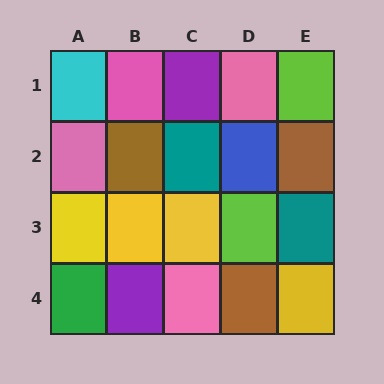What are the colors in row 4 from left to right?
Green, purple, pink, brown, yellow.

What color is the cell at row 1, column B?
Pink.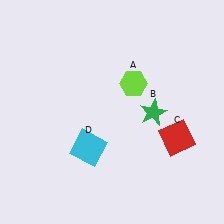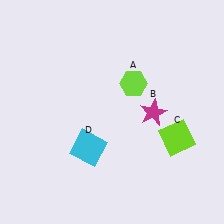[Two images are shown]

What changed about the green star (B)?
In Image 1, B is green. In Image 2, it changed to magenta.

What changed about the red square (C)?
In Image 1, C is red. In Image 2, it changed to lime.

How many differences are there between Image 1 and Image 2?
There are 2 differences between the two images.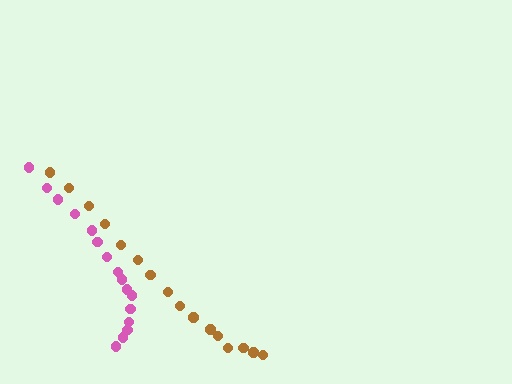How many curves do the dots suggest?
There are 2 distinct paths.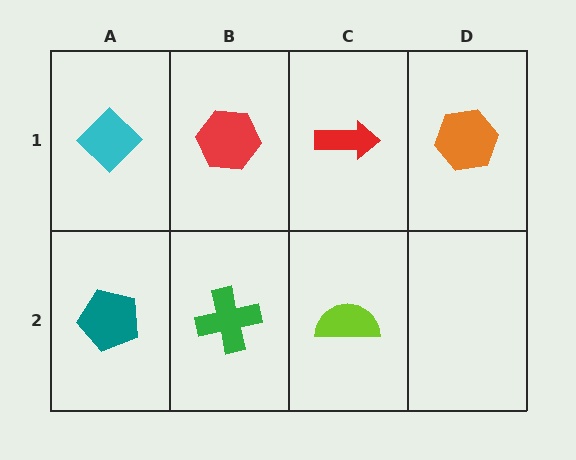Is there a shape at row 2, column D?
No, that cell is empty.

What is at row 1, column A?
A cyan diamond.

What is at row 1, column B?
A red hexagon.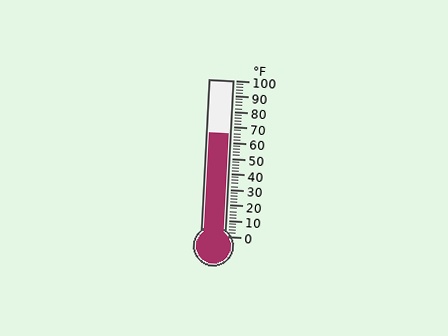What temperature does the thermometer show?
The thermometer shows approximately 66°F.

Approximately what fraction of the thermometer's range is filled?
The thermometer is filled to approximately 65% of its range.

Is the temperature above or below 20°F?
The temperature is above 20°F.